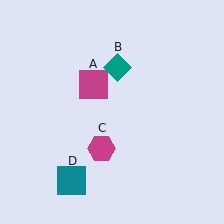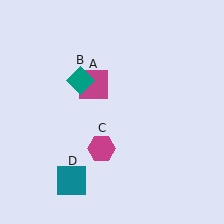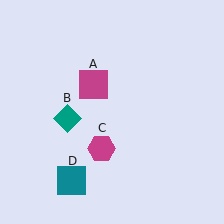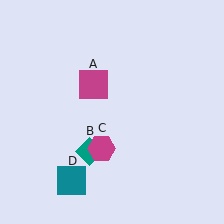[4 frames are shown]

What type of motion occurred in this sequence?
The teal diamond (object B) rotated counterclockwise around the center of the scene.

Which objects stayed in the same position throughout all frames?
Magenta square (object A) and magenta hexagon (object C) and teal square (object D) remained stationary.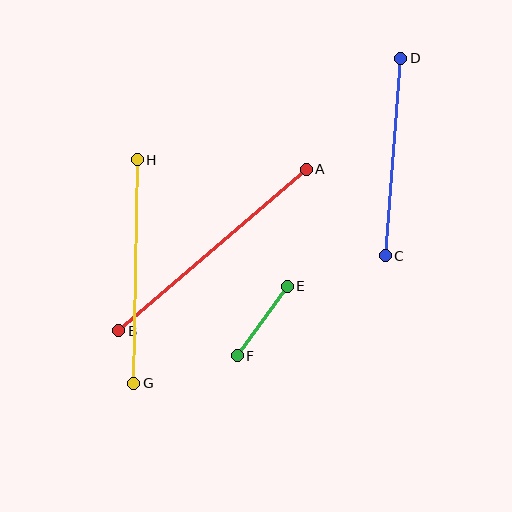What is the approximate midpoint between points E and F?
The midpoint is at approximately (262, 321) pixels.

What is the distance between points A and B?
The distance is approximately 247 pixels.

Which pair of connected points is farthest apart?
Points A and B are farthest apart.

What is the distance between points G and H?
The distance is approximately 224 pixels.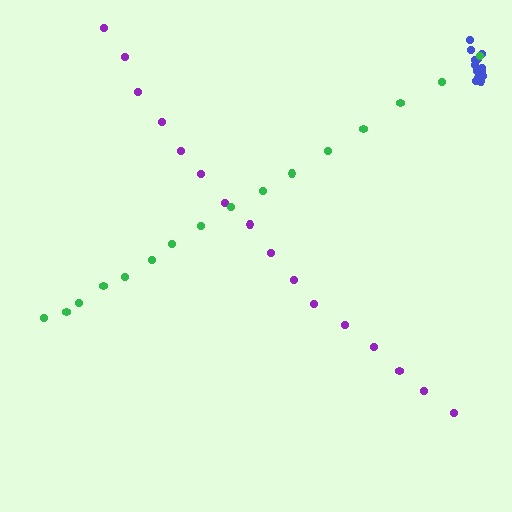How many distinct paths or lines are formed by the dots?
There are 3 distinct paths.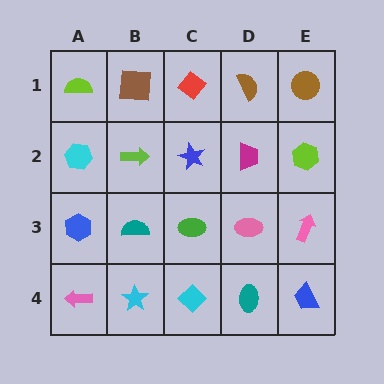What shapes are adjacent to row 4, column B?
A teal semicircle (row 3, column B), a pink arrow (row 4, column A), a cyan diamond (row 4, column C).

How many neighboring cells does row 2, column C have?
4.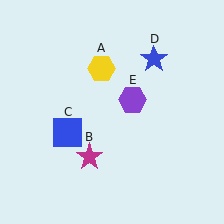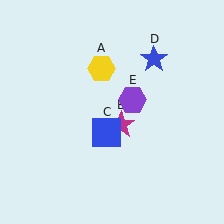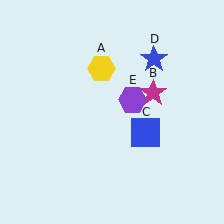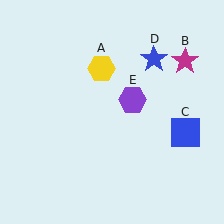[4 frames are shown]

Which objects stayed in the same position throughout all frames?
Yellow hexagon (object A) and blue star (object D) and purple hexagon (object E) remained stationary.